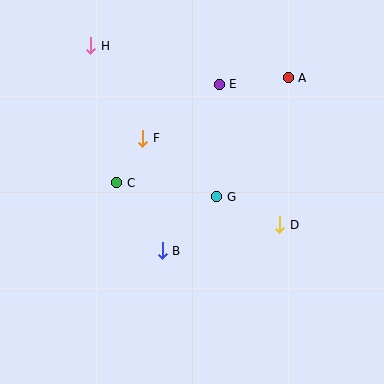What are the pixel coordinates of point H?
Point H is at (91, 46).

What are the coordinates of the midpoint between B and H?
The midpoint between B and H is at (126, 148).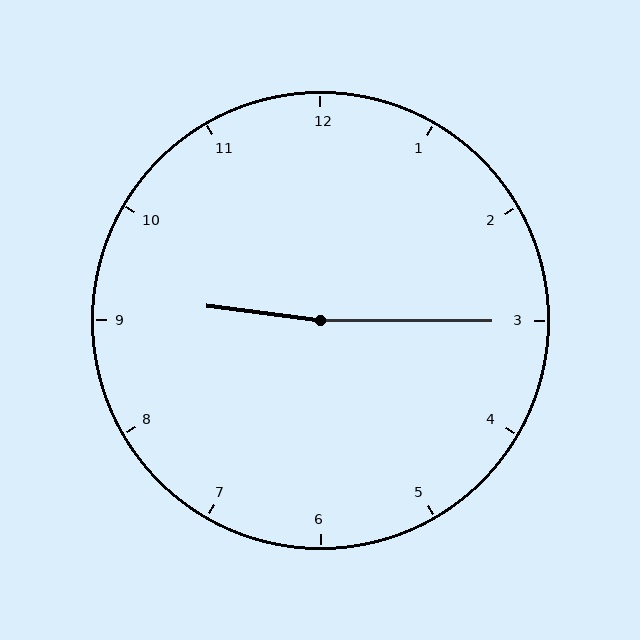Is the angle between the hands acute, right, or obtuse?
It is obtuse.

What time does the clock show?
9:15.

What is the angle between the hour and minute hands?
Approximately 172 degrees.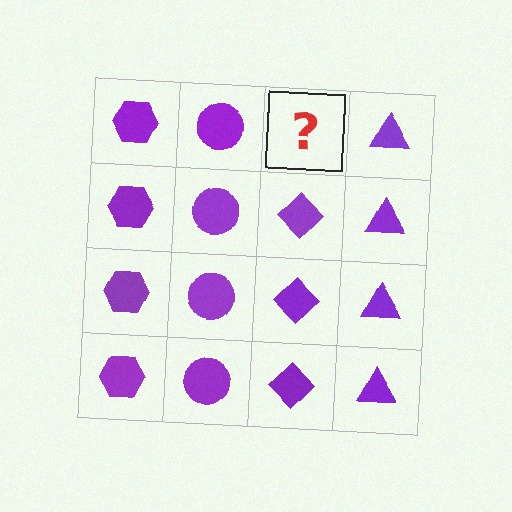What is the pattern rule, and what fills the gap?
The rule is that each column has a consistent shape. The gap should be filled with a purple diamond.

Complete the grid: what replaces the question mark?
The question mark should be replaced with a purple diamond.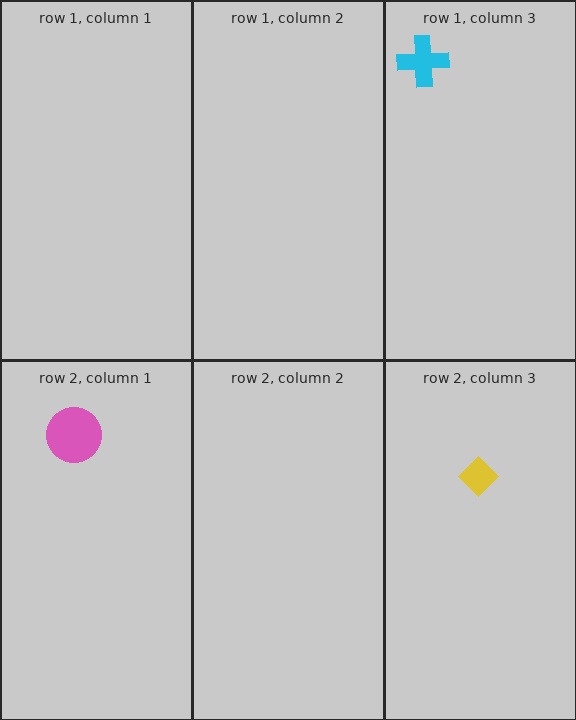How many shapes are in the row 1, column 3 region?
1.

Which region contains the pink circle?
The row 2, column 1 region.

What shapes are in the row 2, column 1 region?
The pink circle.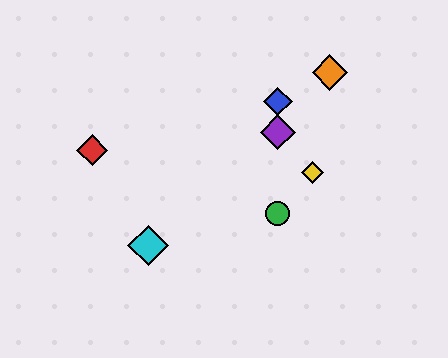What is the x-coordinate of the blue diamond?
The blue diamond is at x≈278.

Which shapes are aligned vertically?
The blue diamond, the green circle, the purple diamond are aligned vertically.